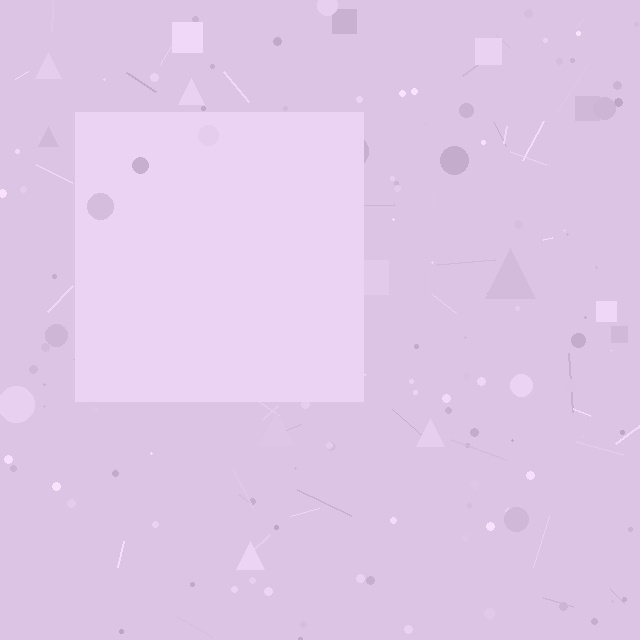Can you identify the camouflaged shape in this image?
The camouflaged shape is a square.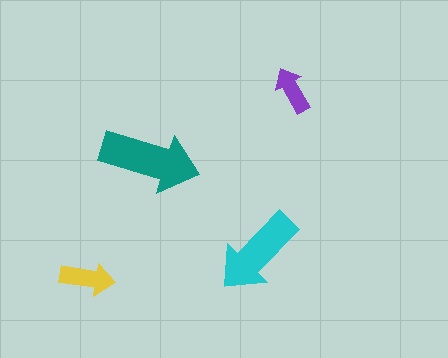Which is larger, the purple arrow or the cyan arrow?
The cyan one.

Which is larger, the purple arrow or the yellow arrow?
The yellow one.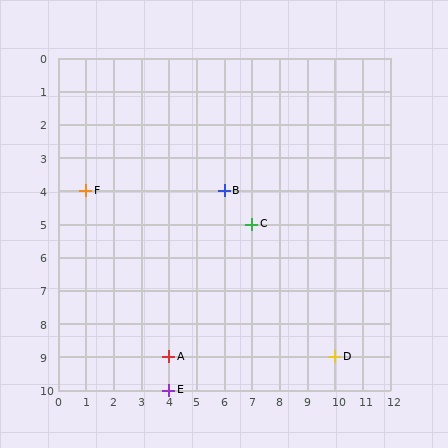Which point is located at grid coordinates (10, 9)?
Point D is at (10, 9).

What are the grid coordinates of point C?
Point C is at grid coordinates (7, 5).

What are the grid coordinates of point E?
Point E is at grid coordinates (4, 10).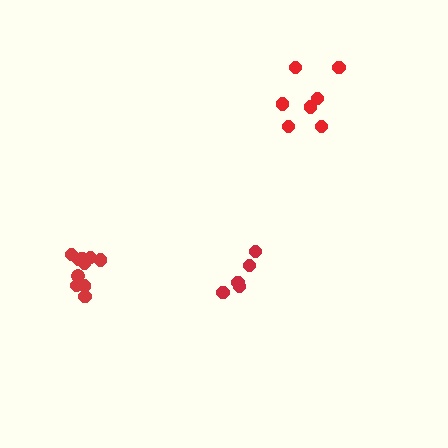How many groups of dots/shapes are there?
There are 3 groups.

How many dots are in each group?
Group 1: 10 dots, Group 2: 5 dots, Group 3: 7 dots (22 total).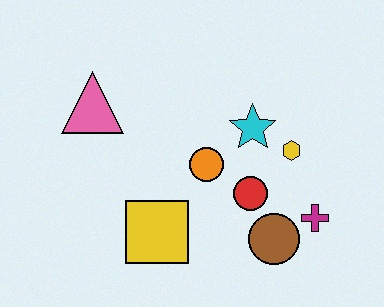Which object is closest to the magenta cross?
The brown circle is closest to the magenta cross.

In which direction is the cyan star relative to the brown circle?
The cyan star is above the brown circle.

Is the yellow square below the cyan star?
Yes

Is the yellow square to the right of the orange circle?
No